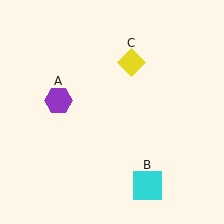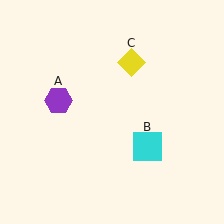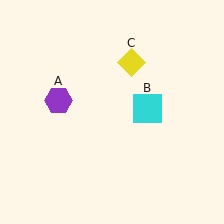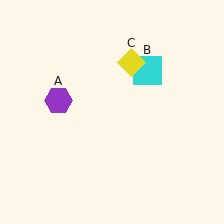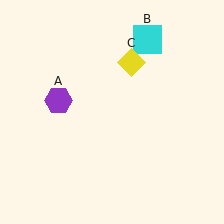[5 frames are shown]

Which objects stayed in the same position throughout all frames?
Purple hexagon (object A) and yellow diamond (object C) remained stationary.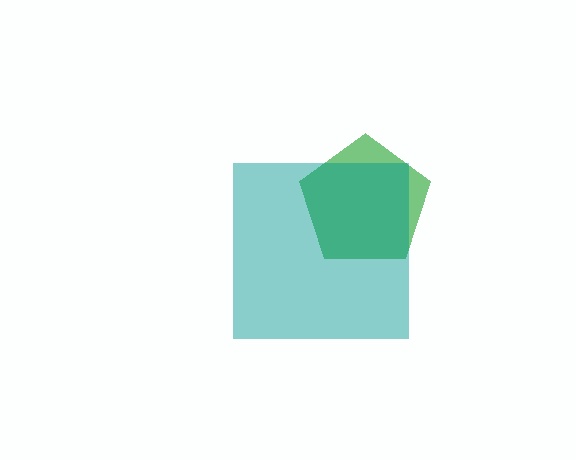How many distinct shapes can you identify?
There are 2 distinct shapes: a green pentagon, a teal square.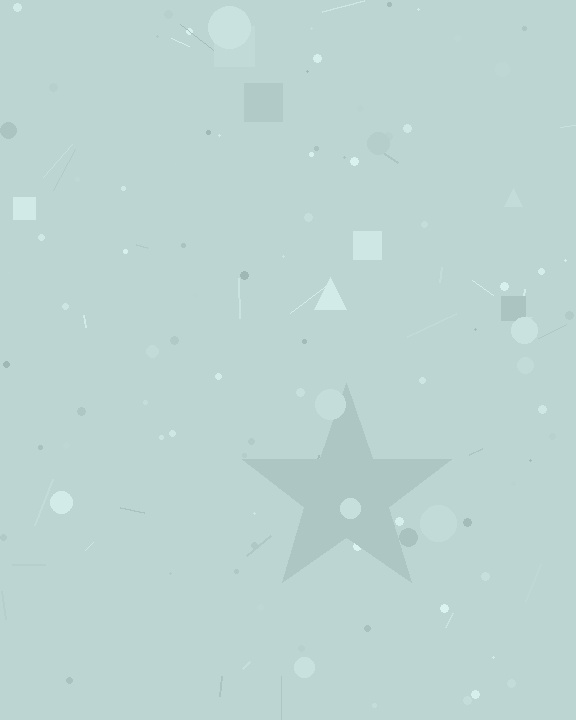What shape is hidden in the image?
A star is hidden in the image.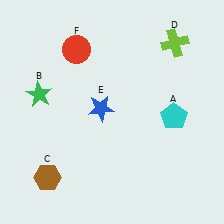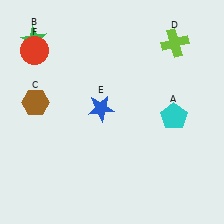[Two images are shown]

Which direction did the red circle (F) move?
The red circle (F) moved left.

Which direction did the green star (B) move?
The green star (B) moved up.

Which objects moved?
The objects that moved are: the green star (B), the brown hexagon (C), the red circle (F).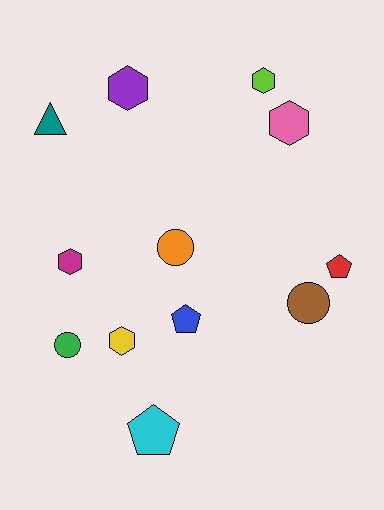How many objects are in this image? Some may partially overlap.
There are 12 objects.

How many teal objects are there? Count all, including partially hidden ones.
There is 1 teal object.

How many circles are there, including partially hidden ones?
There are 3 circles.